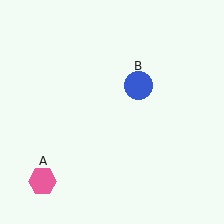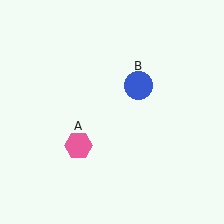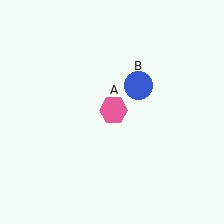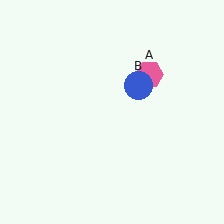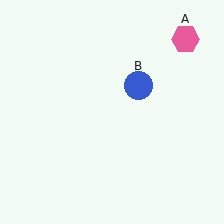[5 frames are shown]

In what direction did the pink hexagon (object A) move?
The pink hexagon (object A) moved up and to the right.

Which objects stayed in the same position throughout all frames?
Blue circle (object B) remained stationary.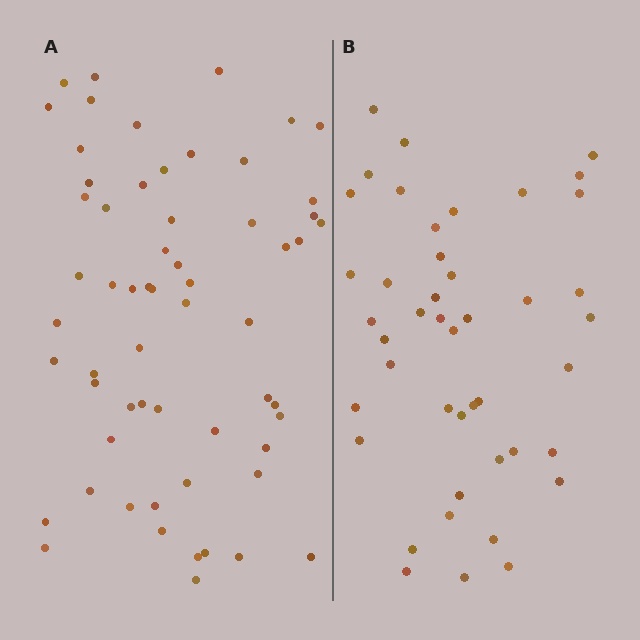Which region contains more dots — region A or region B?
Region A (the left region) has more dots.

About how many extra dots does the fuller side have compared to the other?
Region A has approximately 15 more dots than region B.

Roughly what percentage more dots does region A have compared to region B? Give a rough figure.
About 35% more.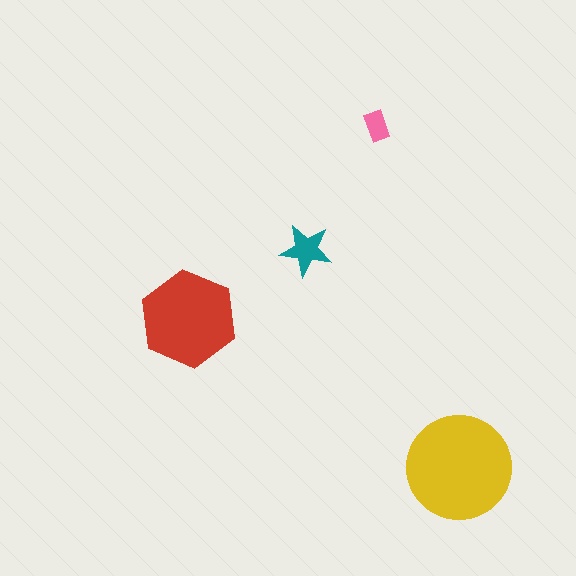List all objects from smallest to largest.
The pink rectangle, the teal star, the red hexagon, the yellow circle.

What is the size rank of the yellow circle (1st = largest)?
1st.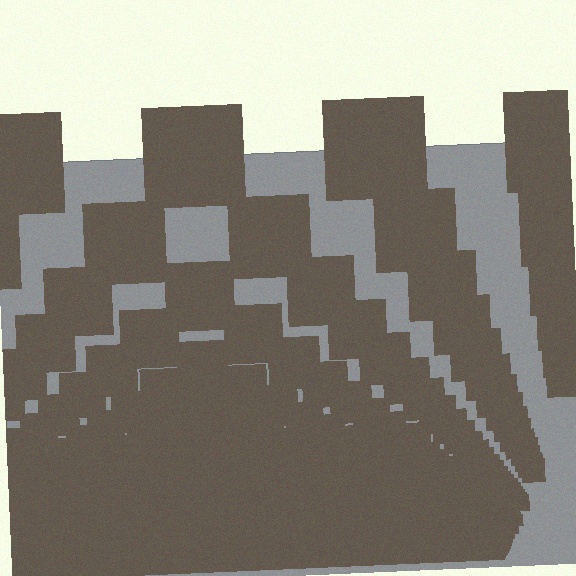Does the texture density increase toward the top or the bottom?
Density increases toward the bottom.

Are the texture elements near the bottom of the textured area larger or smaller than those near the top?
Smaller. The gradient is inverted — elements near the bottom are smaller and denser.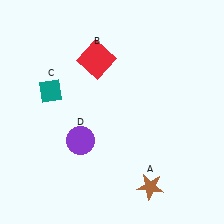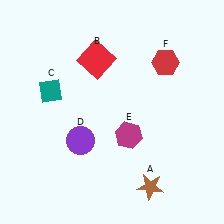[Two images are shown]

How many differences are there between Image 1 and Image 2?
There are 2 differences between the two images.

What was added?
A magenta hexagon (E), a red hexagon (F) were added in Image 2.